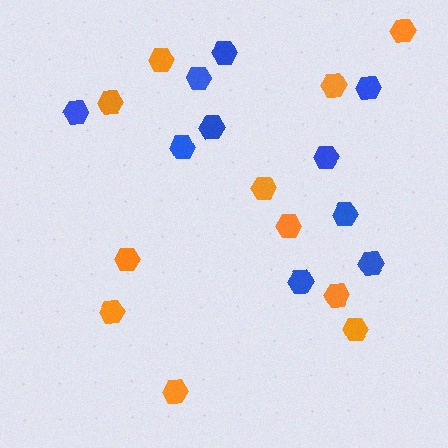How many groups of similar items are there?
There are 2 groups: one group of orange hexagons (11) and one group of blue hexagons (10).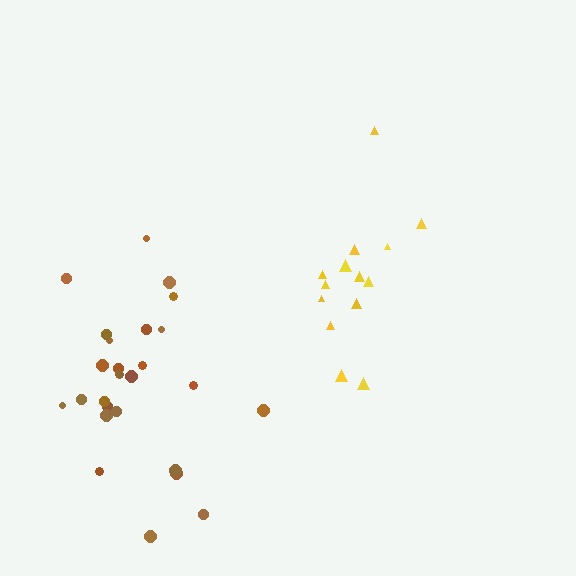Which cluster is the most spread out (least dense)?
Yellow.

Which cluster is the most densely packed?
Brown.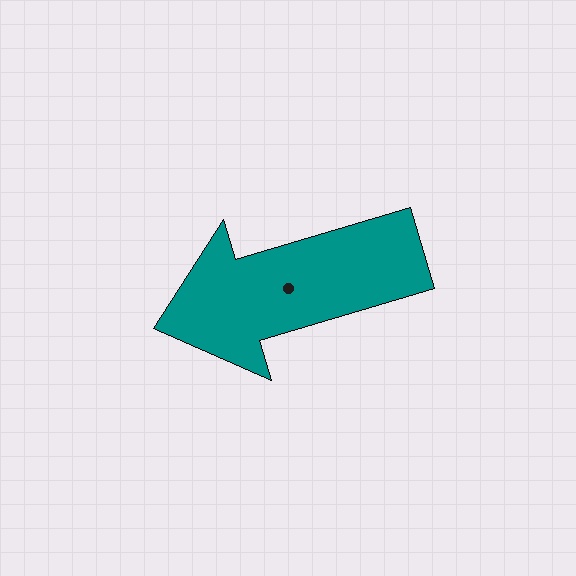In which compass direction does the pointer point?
West.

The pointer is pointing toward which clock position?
Roughly 8 o'clock.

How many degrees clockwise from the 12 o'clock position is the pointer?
Approximately 253 degrees.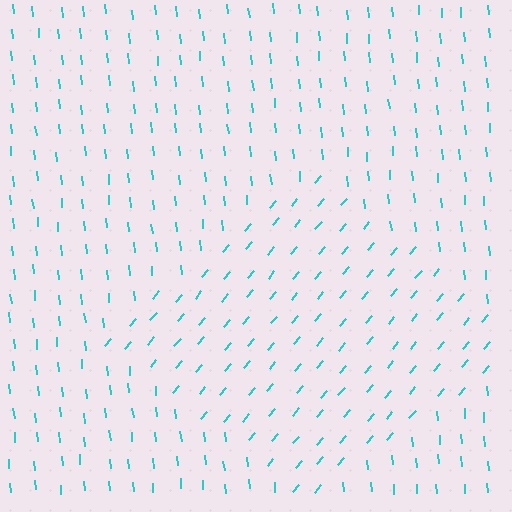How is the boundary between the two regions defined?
The boundary is defined purely by a change in line orientation (approximately 45 degrees difference). All lines are the same color and thickness.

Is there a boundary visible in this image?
Yes, there is a texture boundary formed by a change in line orientation.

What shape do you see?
I see a diamond.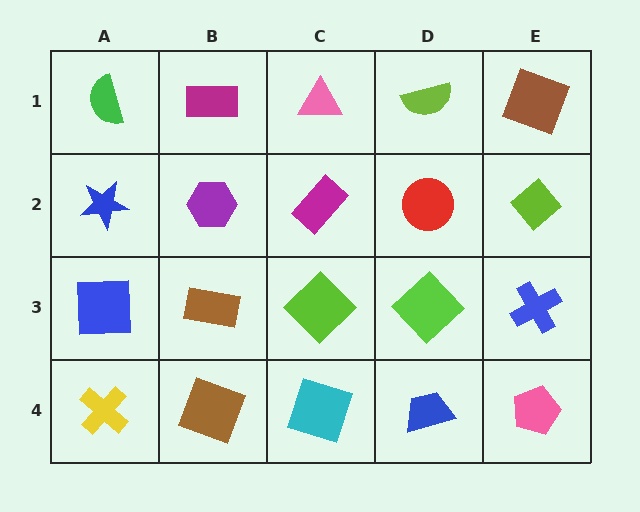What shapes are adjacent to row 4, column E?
A blue cross (row 3, column E), a blue trapezoid (row 4, column D).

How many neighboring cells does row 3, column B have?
4.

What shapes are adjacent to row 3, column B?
A purple hexagon (row 2, column B), a brown square (row 4, column B), a blue square (row 3, column A), a lime diamond (row 3, column C).